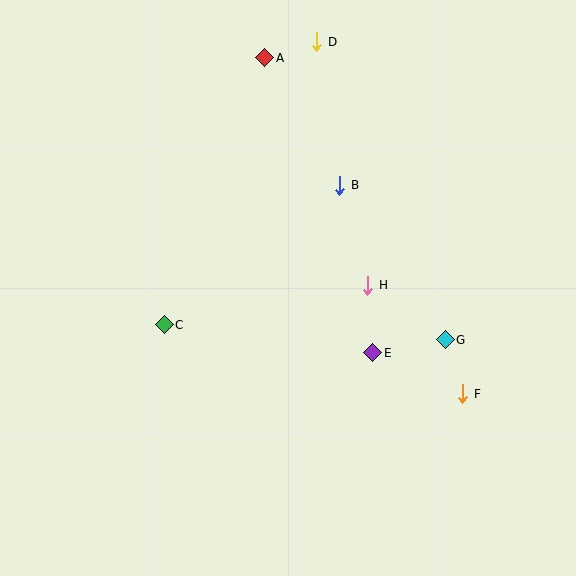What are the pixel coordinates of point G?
Point G is at (445, 340).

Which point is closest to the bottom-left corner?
Point C is closest to the bottom-left corner.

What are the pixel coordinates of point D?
Point D is at (317, 42).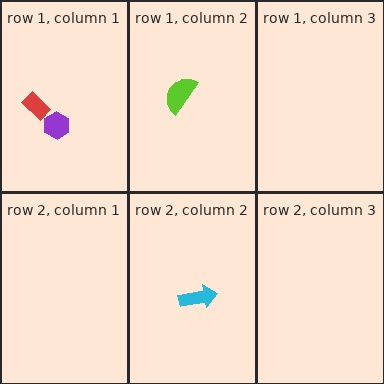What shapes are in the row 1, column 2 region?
The lime semicircle.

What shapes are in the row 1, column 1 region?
The red rectangle, the purple hexagon.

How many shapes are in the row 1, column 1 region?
2.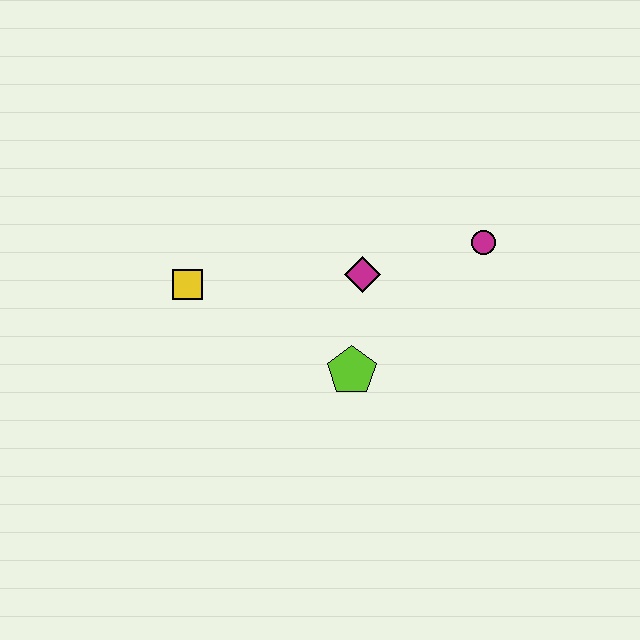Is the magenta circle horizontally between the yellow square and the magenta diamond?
No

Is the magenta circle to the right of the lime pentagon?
Yes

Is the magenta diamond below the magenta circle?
Yes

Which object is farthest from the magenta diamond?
The yellow square is farthest from the magenta diamond.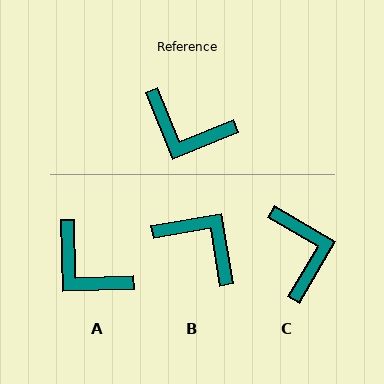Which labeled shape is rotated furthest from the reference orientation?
B, about 167 degrees away.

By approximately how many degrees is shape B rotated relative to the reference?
Approximately 167 degrees counter-clockwise.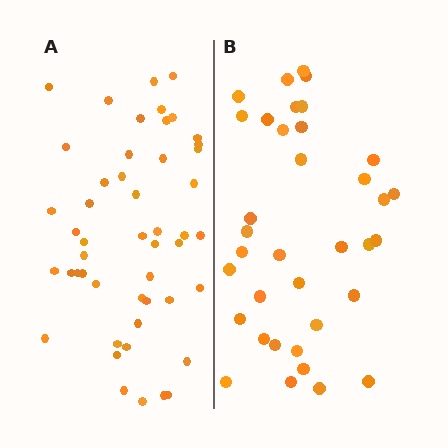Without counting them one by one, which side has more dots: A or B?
Region A (the left region) has more dots.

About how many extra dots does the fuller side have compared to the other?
Region A has approximately 15 more dots than region B.